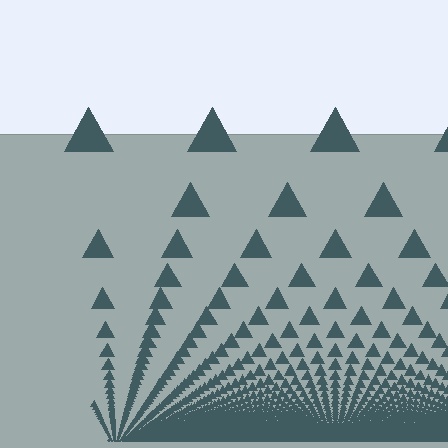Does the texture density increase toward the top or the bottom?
Density increases toward the bottom.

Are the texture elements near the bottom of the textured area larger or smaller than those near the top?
Smaller. The gradient is inverted — elements near the bottom are smaller and denser.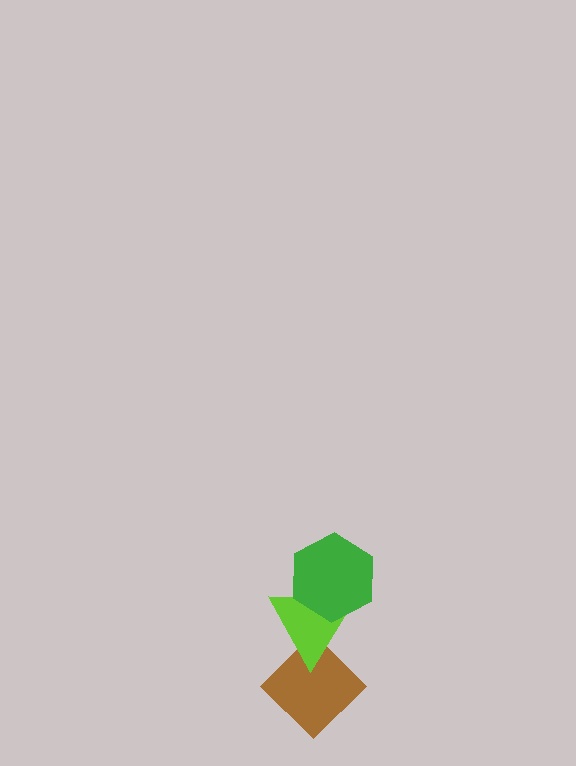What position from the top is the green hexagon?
The green hexagon is 1st from the top.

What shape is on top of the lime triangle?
The green hexagon is on top of the lime triangle.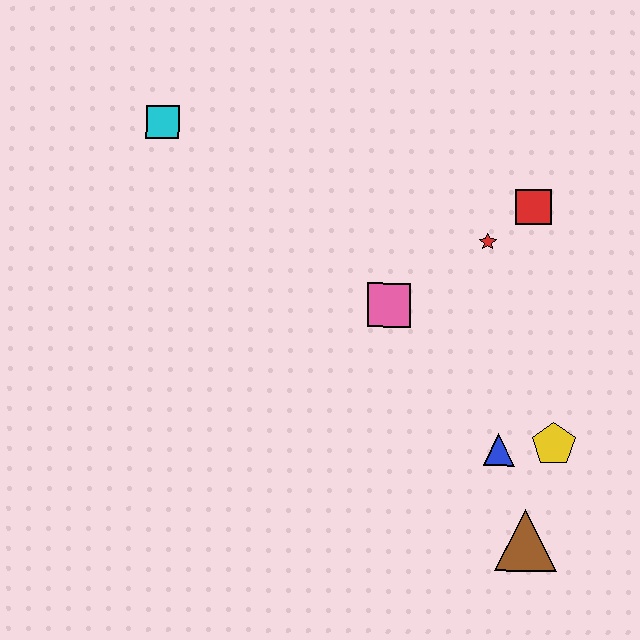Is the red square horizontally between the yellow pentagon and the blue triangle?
Yes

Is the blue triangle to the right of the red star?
Yes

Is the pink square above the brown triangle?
Yes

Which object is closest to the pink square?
The red star is closest to the pink square.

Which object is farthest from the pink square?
The cyan square is farthest from the pink square.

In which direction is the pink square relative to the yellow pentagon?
The pink square is to the left of the yellow pentagon.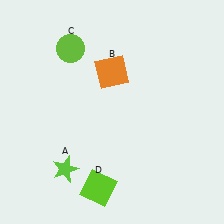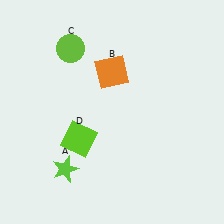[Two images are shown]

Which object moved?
The lime square (D) moved up.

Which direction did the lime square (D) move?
The lime square (D) moved up.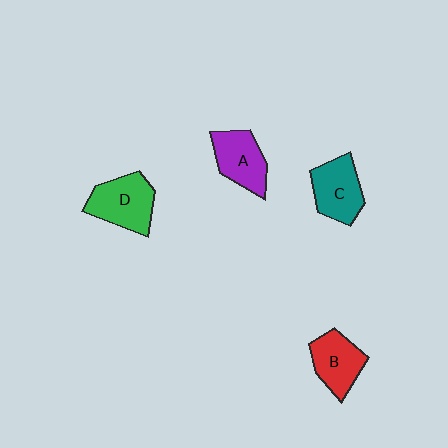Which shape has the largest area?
Shape D (green).